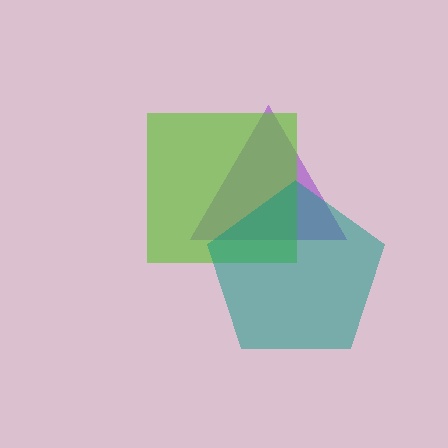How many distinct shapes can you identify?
There are 3 distinct shapes: a purple triangle, a lime square, a teal pentagon.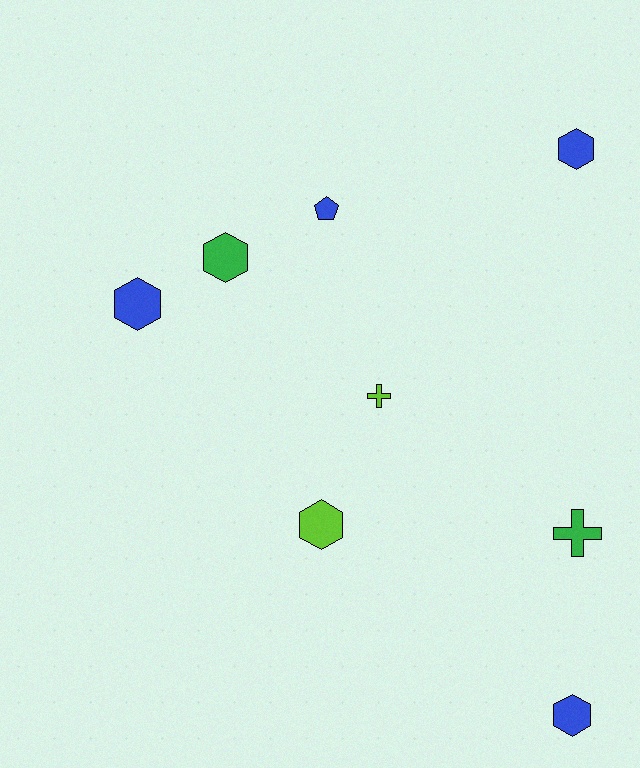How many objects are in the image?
There are 8 objects.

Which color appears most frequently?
Blue, with 4 objects.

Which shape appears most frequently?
Hexagon, with 5 objects.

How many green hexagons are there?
There is 1 green hexagon.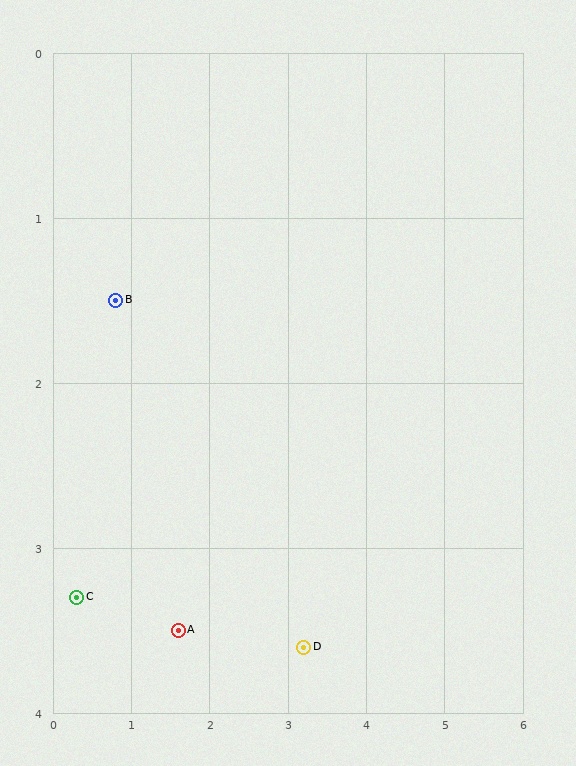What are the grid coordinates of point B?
Point B is at approximately (0.8, 1.5).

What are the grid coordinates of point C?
Point C is at approximately (0.3, 3.3).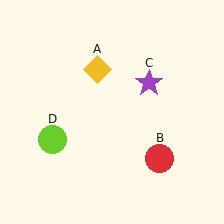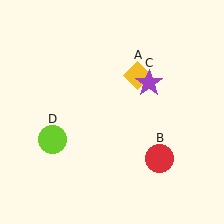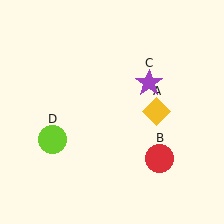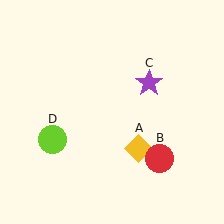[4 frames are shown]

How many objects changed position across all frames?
1 object changed position: yellow diamond (object A).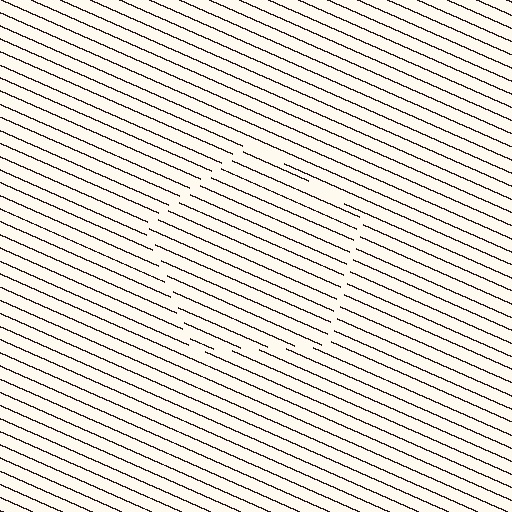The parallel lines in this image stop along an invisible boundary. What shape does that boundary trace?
An illusory pentagon. The interior of the shape contains the same grating, shifted by half a period — the contour is defined by the phase discontinuity where line-ends from the inner and outer gratings abut.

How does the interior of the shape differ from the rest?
The interior of the shape contains the same grating, shifted by half a period — the contour is defined by the phase discontinuity where line-ends from the inner and outer gratings abut.